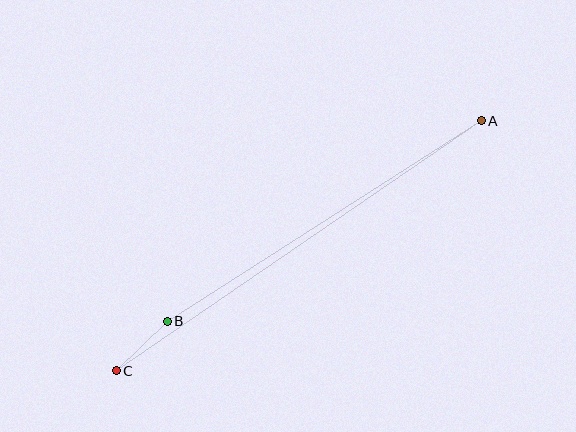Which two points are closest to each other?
Points B and C are closest to each other.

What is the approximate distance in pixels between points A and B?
The distance between A and B is approximately 373 pixels.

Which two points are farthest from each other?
Points A and C are farthest from each other.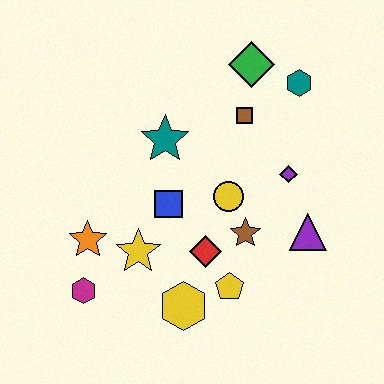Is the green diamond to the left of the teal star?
No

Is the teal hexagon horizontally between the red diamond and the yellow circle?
No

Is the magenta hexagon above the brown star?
No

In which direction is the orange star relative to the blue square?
The orange star is to the left of the blue square.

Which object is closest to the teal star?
The blue square is closest to the teal star.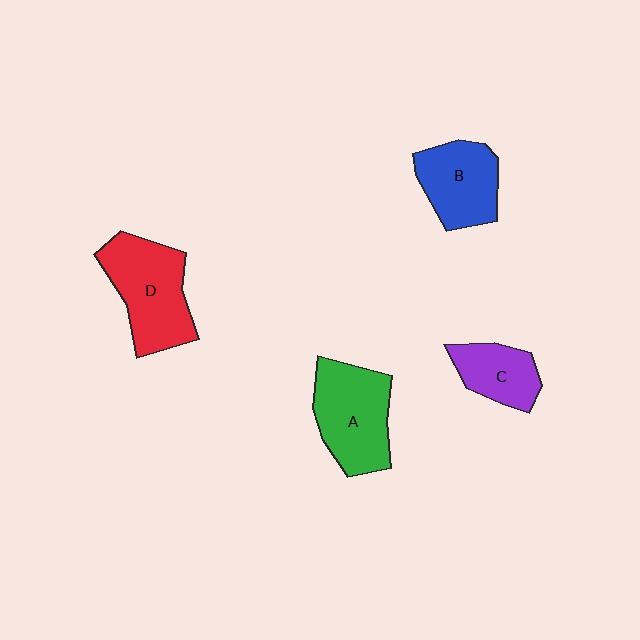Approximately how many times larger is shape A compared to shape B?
Approximately 1.2 times.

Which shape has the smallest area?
Shape C (purple).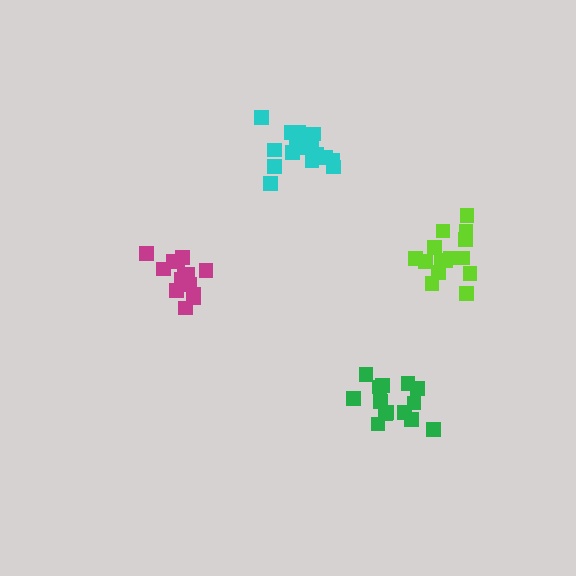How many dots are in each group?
Group 1: 17 dots, Group 2: 15 dots, Group 3: 14 dots, Group 4: 15 dots (61 total).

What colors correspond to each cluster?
The clusters are colored: cyan, lime, magenta, green.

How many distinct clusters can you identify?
There are 4 distinct clusters.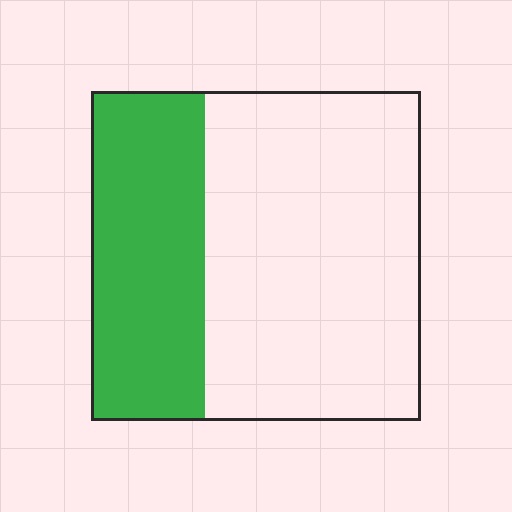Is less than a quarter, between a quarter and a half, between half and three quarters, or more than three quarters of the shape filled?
Between a quarter and a half.